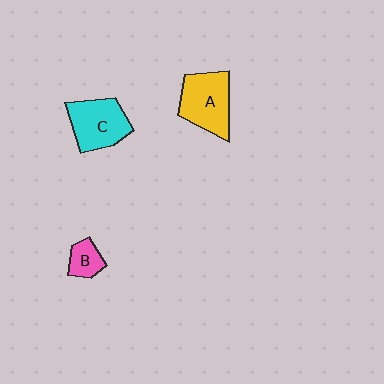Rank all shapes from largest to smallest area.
From largest to smallest: A (yellow), C (cyan), B (pink).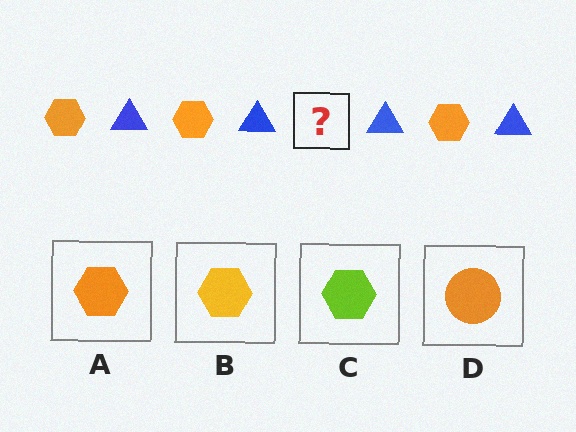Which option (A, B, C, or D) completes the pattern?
A.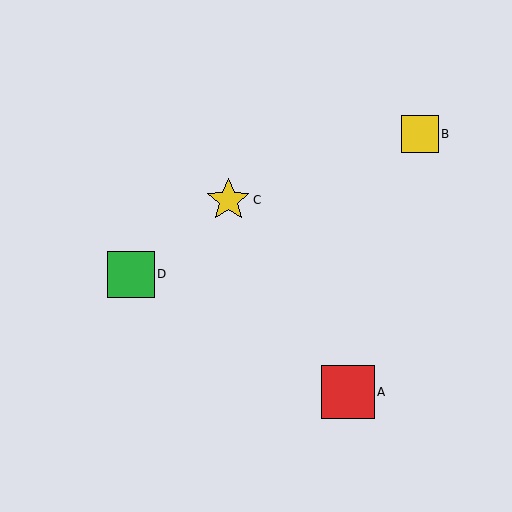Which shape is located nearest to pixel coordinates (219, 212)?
The yellow star (labeled C) at (228, 200) is nearest to that location.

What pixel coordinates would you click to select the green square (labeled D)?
Click at (131, 274) to select the green square D.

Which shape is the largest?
The red square (labeled A) is the largest.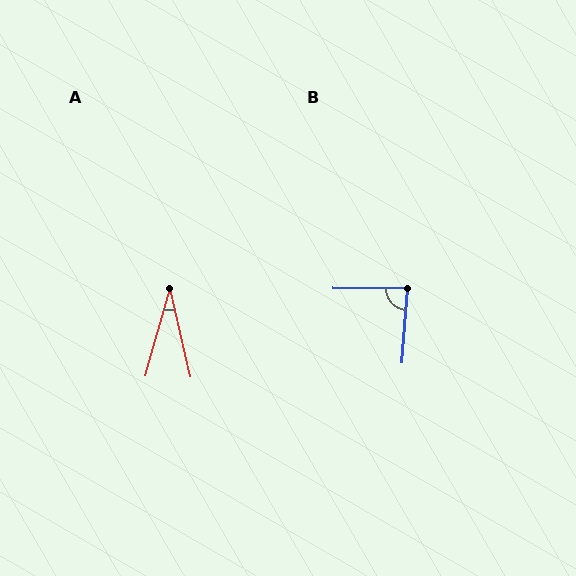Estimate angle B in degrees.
Approximately 86 degrees.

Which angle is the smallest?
A, at approximately 29 degrees.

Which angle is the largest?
B, at approximately 86 degrees.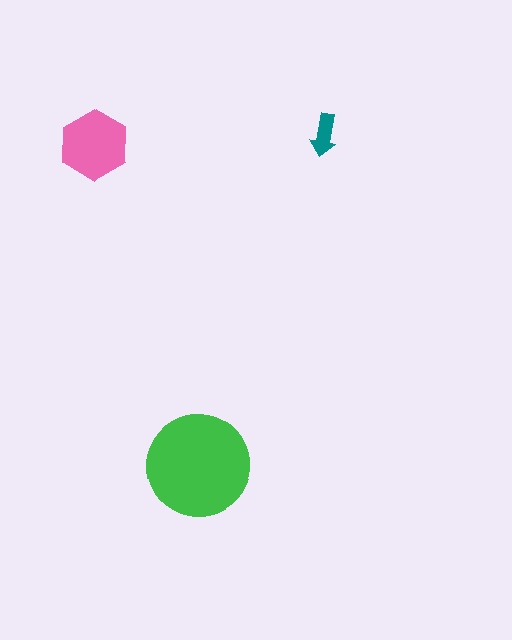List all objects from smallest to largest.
The teal arrow, the pink hexagon, the green circle.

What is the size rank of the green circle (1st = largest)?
1st.